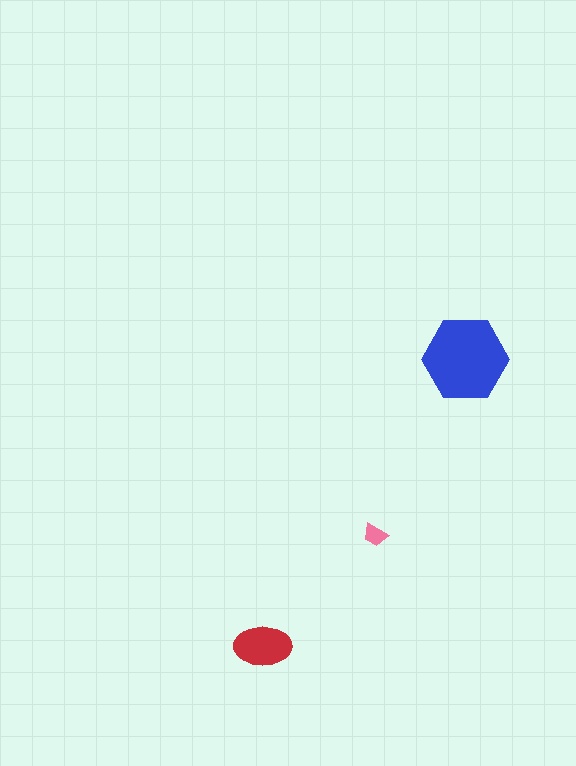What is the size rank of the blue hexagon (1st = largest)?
1st.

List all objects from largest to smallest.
The blue hexagon, the red ellipse, the pink trapezoid.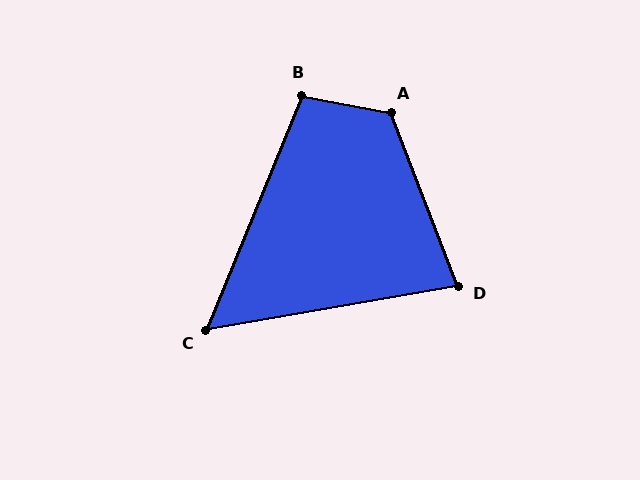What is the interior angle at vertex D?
Approximately 79 degrees (acute).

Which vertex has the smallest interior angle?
C, at approximately 58 degrees.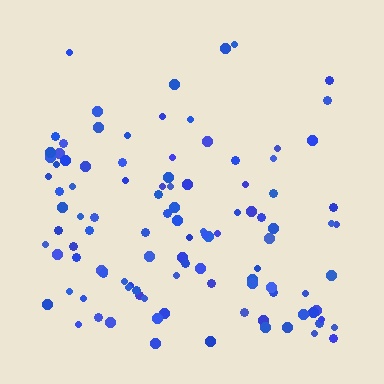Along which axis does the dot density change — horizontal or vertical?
Vertical.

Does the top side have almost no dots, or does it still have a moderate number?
Still a moderate number, just noticeably fewer than the bottom.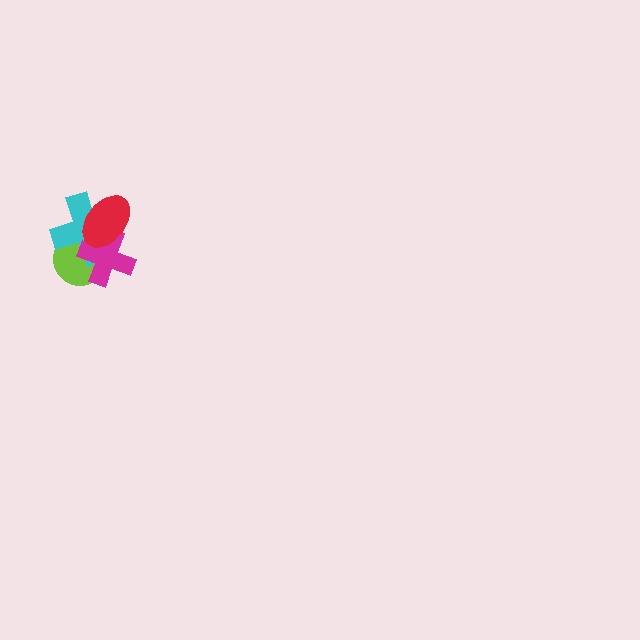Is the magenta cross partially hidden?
Yes, it is partially covered by another shape.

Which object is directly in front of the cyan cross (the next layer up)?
The magenta cross is directly in front of the cyan cross.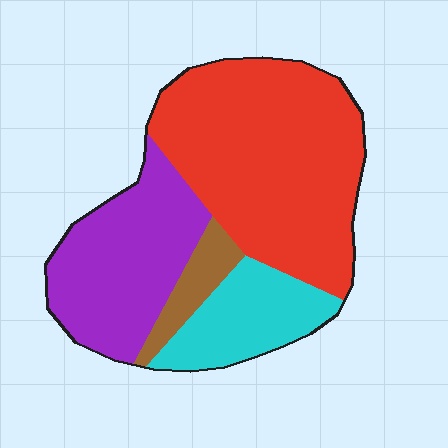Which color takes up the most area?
Red, at roughly 50%.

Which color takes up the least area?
Brown, at roughly 5%.